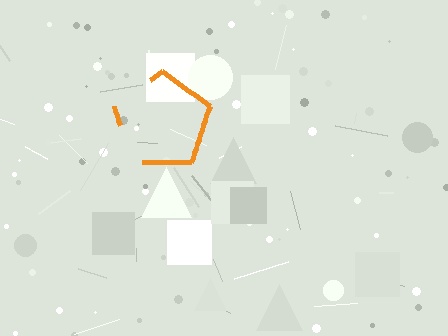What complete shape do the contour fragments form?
The contour fragments form a pentagon.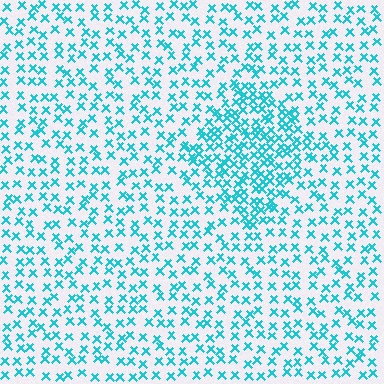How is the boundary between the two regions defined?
The boundary is defined by a change in element density (approximately 2.0x ratio). All elements are the same color, size, and shape.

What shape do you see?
I see a diamond.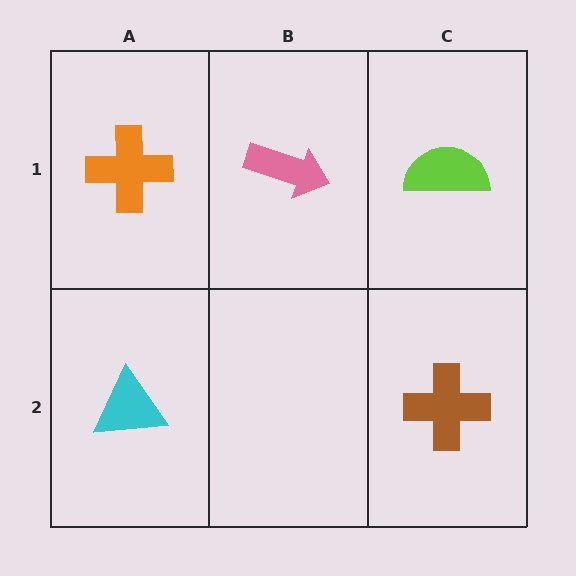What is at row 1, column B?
A pink arrow.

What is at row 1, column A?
An orange cross.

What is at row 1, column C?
A lime semicircle.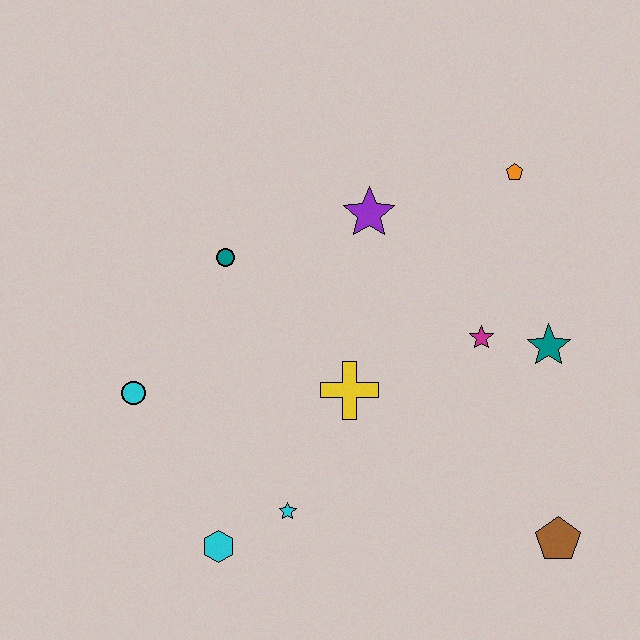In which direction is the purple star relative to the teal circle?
The purple star is to the right of the teal circle.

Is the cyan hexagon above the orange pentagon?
No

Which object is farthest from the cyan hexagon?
The orange pentagon is farthest from the cyan hexagon.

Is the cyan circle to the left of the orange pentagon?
Yes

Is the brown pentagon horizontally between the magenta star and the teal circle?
No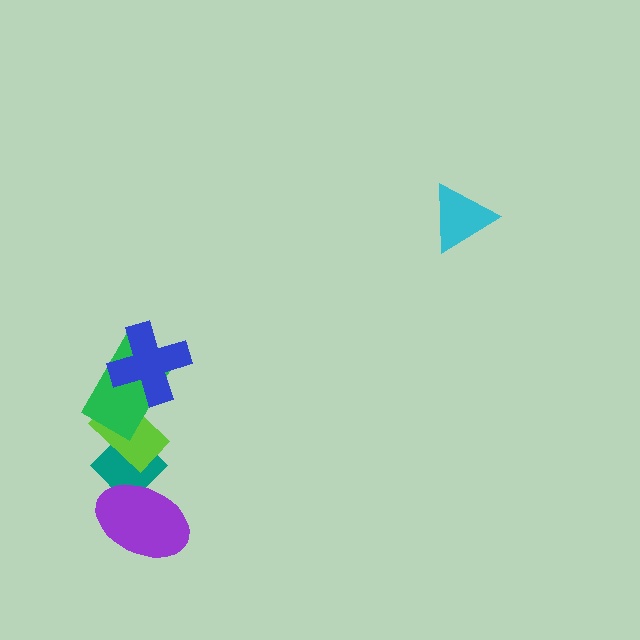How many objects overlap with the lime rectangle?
2 objects overlap with the lime rectangle.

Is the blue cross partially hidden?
No, no other shape covers it.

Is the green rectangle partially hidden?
Yes, it is partially covered by another shape.